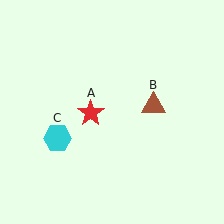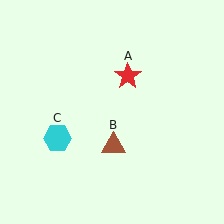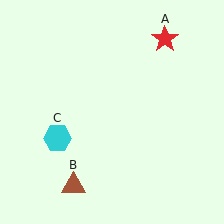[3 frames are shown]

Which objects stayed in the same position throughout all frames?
Cyan hexagon (object C) remained stationary.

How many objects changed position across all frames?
2 objects changed position: red star (object A), brown triangle (object B).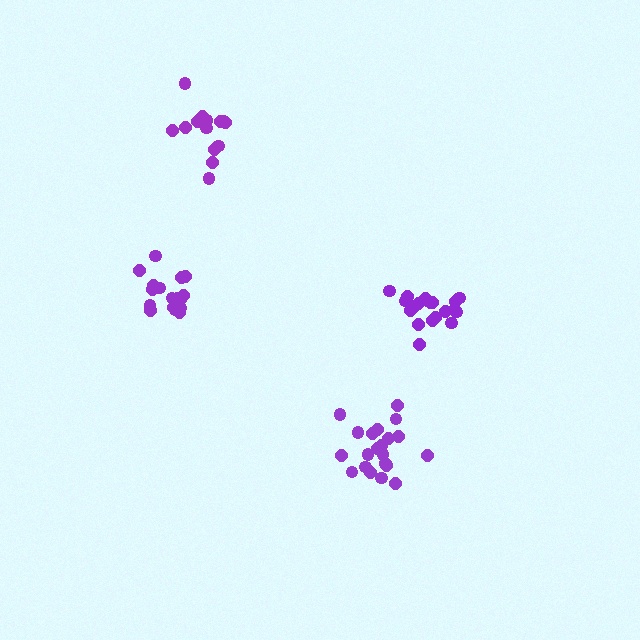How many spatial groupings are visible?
There are 4 spatial groupings.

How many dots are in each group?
Group 1: 15 dots, Group 2: 21 dots, Group 3: 18 dots, Group 4: 20 dots (74 total).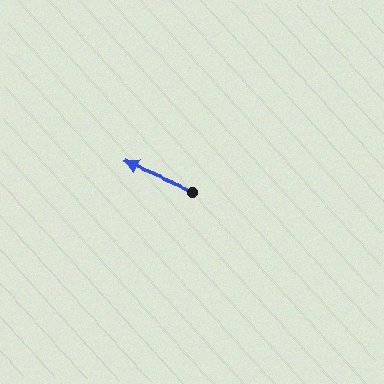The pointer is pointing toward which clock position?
Roughly 10 o'clock.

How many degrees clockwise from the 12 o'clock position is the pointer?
Approximately 292 degrees.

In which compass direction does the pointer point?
West.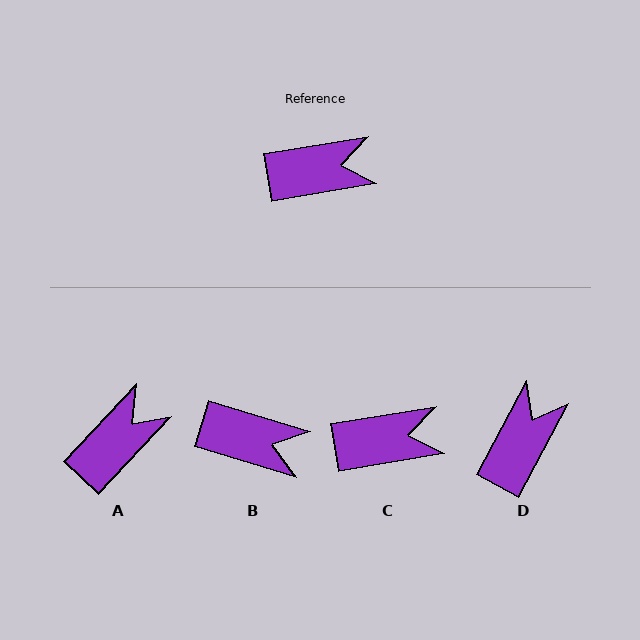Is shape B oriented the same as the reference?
No, it is off by about 26 degrees.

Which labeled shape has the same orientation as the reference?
C.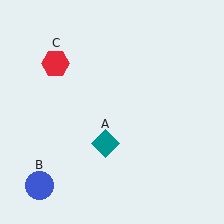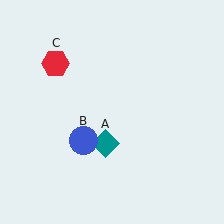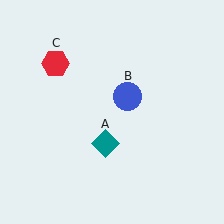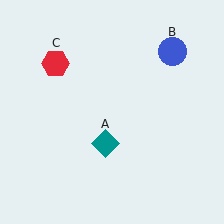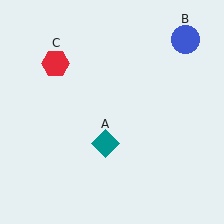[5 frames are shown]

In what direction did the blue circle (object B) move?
The blue circle (object B) moved up and to the right.